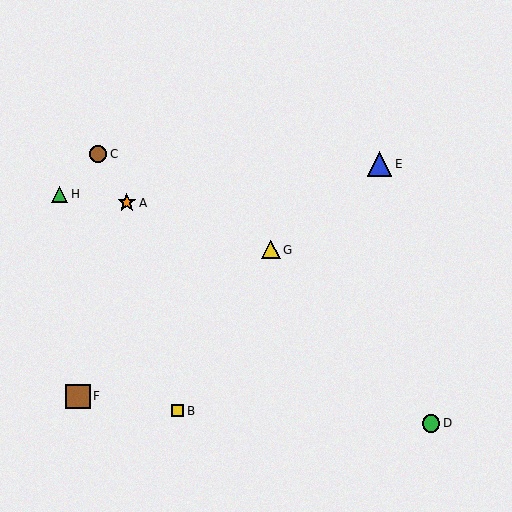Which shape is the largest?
The blue triangle (labeled E) is the largest.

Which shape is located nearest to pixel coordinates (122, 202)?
The orange star (labeled A) at (127, 203) is nearest to that location.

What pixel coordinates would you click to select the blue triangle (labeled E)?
Click at (380, 164) to select the blue triangle E.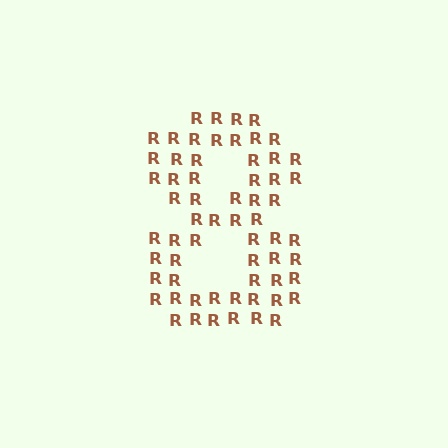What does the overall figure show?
The overall figure shows the digit 8.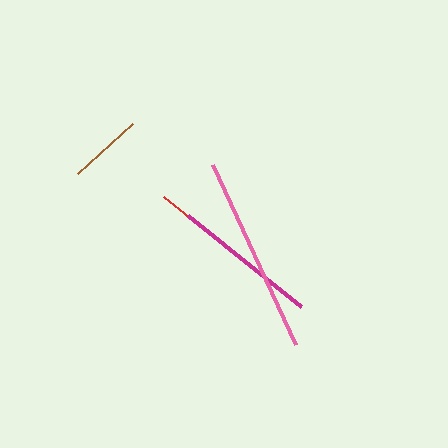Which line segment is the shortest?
The brown line is the shortest at approximately 74 pixels.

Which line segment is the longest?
The pink line is the longest at approximately 198 pixels.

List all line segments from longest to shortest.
From longest to shortest: pink, red, magenta, brown.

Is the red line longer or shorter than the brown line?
The red line is longer than the brown line.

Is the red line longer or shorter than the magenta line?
The red line is longer than the magenta line.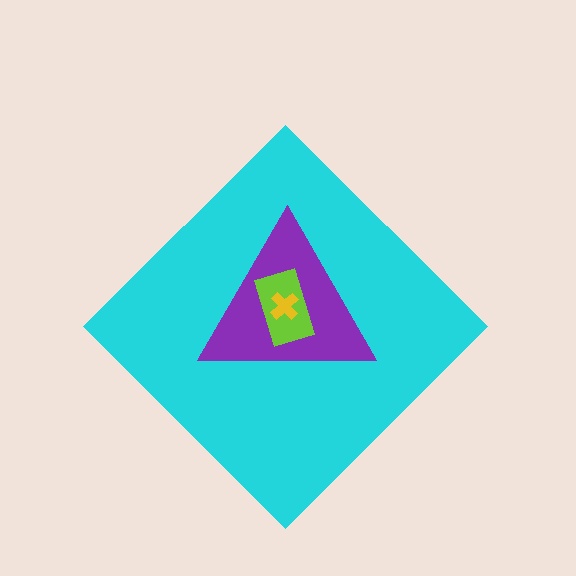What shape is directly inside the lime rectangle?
The yellow cross.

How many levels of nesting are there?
4.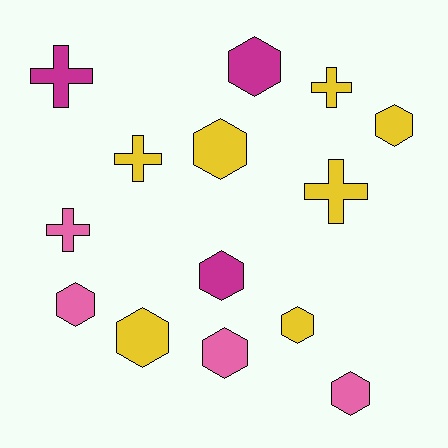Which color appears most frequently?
Yellow, with 7 objects.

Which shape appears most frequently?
Hexagon, with 9 objects.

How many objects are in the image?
There are 14 objects.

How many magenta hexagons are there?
There are 2 magenta hexagons.